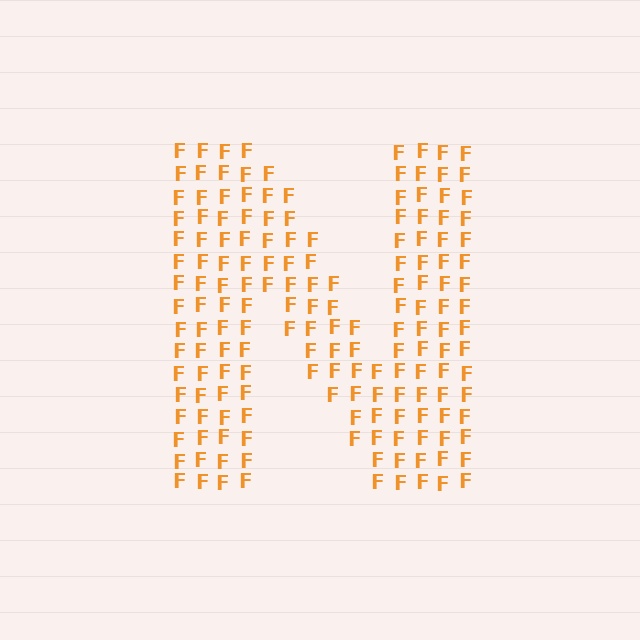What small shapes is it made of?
It is made of small letter F's.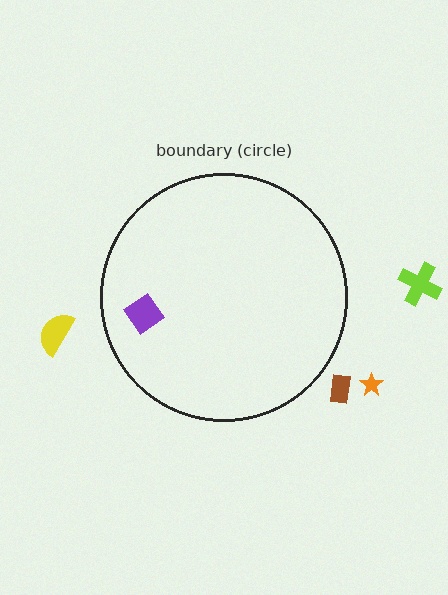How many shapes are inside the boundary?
1 inside, 4 outside.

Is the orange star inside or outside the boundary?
Outside.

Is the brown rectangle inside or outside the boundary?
Outside.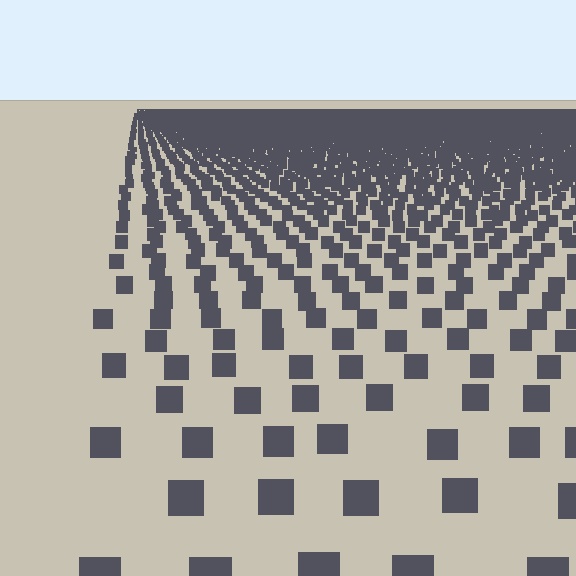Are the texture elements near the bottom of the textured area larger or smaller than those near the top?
Larger. Near the bottom, elements are closer to the viewer and appear at a bigger on-screen size.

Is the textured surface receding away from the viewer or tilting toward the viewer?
The surface is receding away from the viewer. Texture elements get smaller and denser toward the top.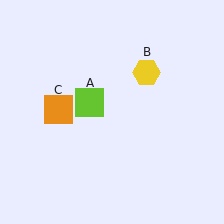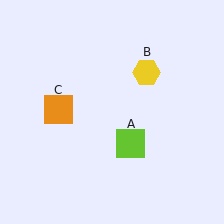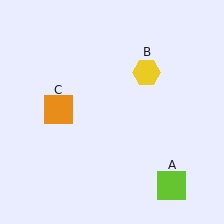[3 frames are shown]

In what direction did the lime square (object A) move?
The lime square (object A) moved down and to the right.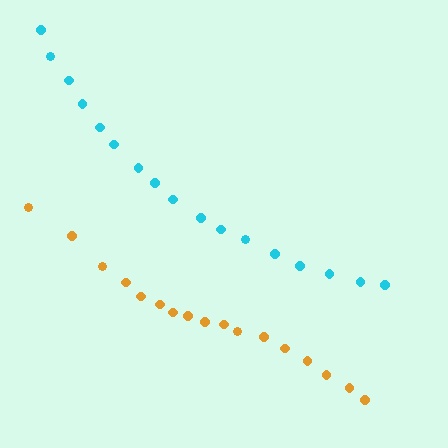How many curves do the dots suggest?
There are 2 distinct paths.